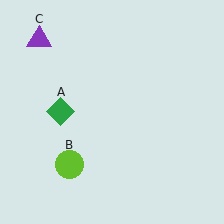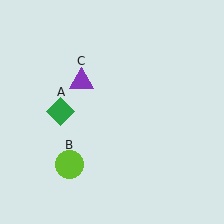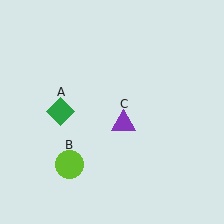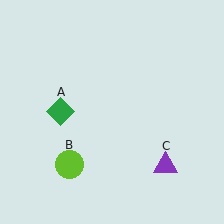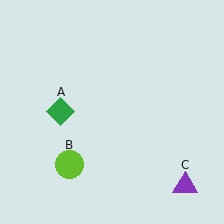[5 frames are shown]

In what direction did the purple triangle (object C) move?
The purple triangle (object C) moved down and to the right.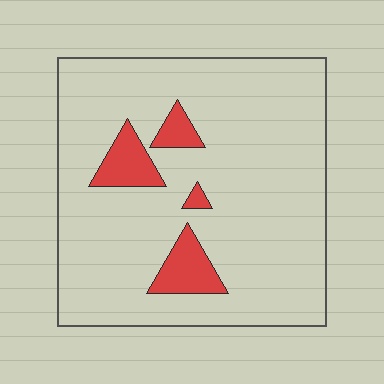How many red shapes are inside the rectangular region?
4.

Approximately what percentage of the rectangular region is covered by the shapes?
Approximately 10%.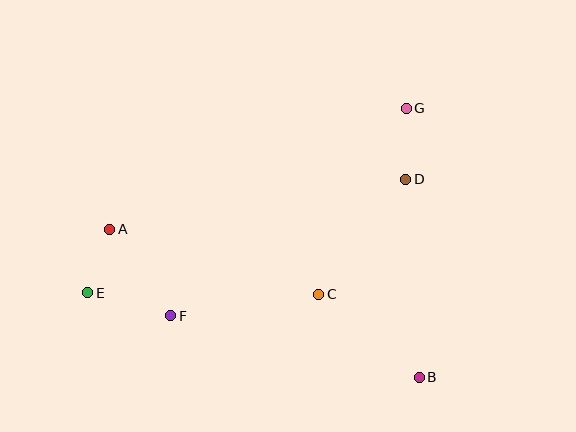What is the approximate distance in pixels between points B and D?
The distance between B and D is approximately 198 pixels.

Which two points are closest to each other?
Points A and E are closest to each other.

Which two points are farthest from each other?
Points E and G are farthest from each other.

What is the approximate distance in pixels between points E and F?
The distance between E and F is approximately 86 pixels.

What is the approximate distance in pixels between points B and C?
The distance between B and C is approximately 130 pixels.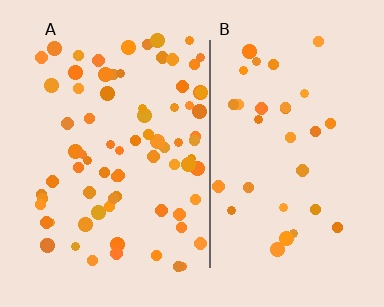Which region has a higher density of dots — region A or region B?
A (the left).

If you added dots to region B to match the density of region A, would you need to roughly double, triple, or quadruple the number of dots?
Approximately double.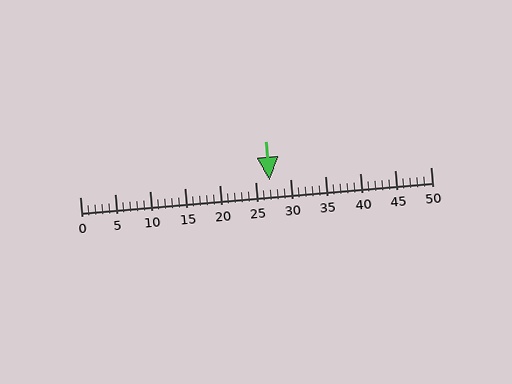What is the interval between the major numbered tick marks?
The major tick marks are spaced 5 units apart.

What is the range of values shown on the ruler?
The ruler shows values from 0 to 50.